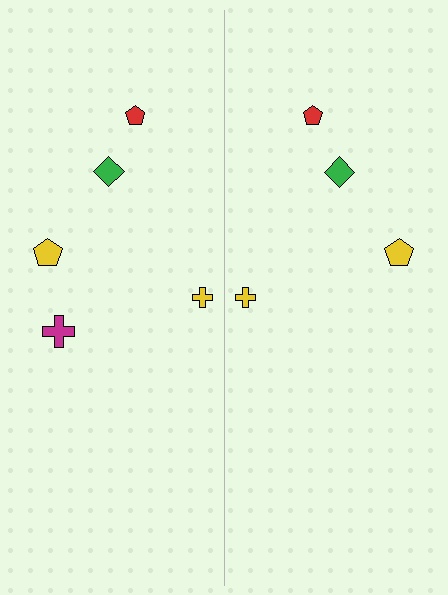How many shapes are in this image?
There are 9 shapes in this image.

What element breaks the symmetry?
A magenta cross is missing from the right side.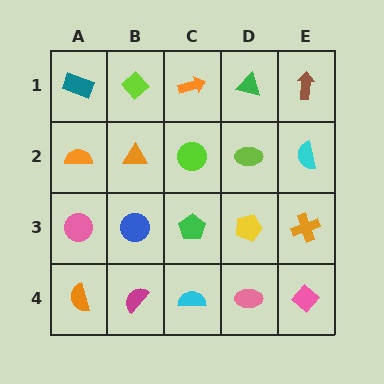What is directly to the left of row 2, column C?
An orange triangle.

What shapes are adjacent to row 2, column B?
A lime diamond (row 1, column B), a blue circle (row 3, column B), an orange semicircle (row 2, column A), a lime circle (row 2, column C).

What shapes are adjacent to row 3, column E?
A cyan semicircle (row 2, column E), a pink diamond (row 4, column E), a yellow pentagon (row 3, column D).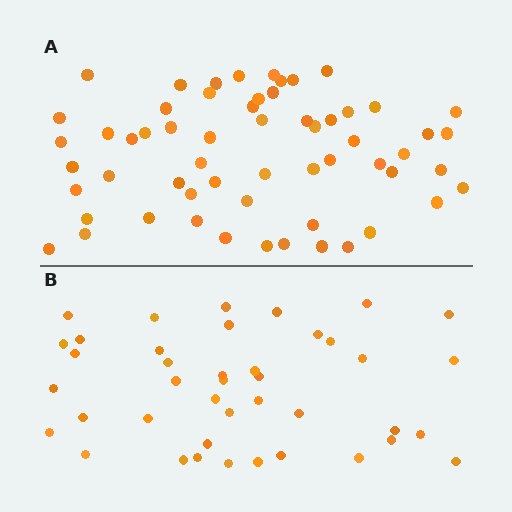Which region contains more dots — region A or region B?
Region A (the top region) has more dots.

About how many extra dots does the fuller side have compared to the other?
Region A has approximately 20 more dots than region B.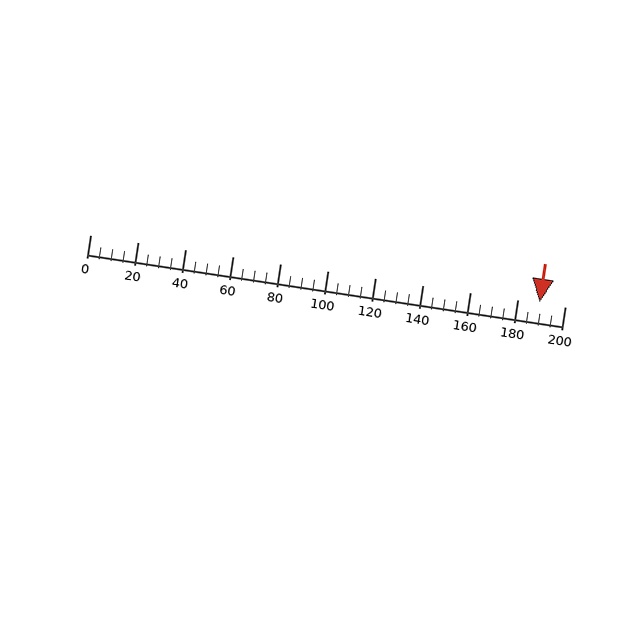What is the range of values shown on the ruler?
The ruler shows values from 0 to 200.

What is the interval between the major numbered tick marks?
The major tick marks are spaced 20 units apart.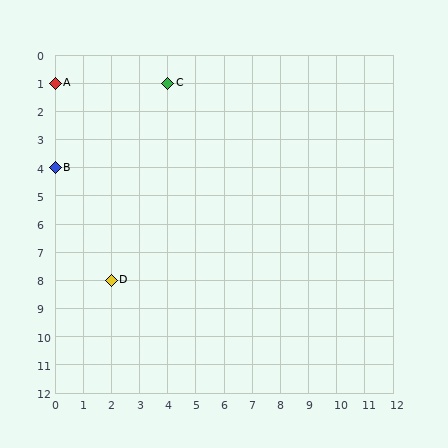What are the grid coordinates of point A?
Point A is at grid coordinates (0, 1).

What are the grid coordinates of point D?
Point D is at grid coordinates (2, 8).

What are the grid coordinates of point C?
Point C is at grid coordinates (4, 1).